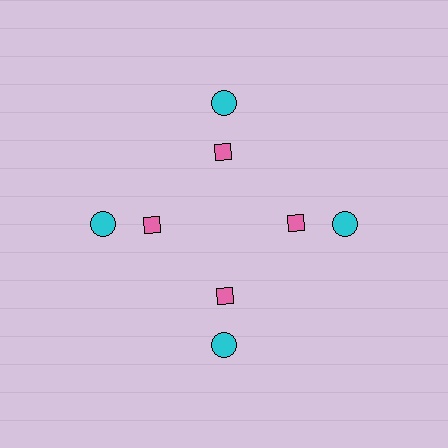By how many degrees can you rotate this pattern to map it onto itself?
The pattern maps onto itself every 90 degrees of rotation.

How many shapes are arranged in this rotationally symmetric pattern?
There are 8 shapes, arranged in 4 groups of 2.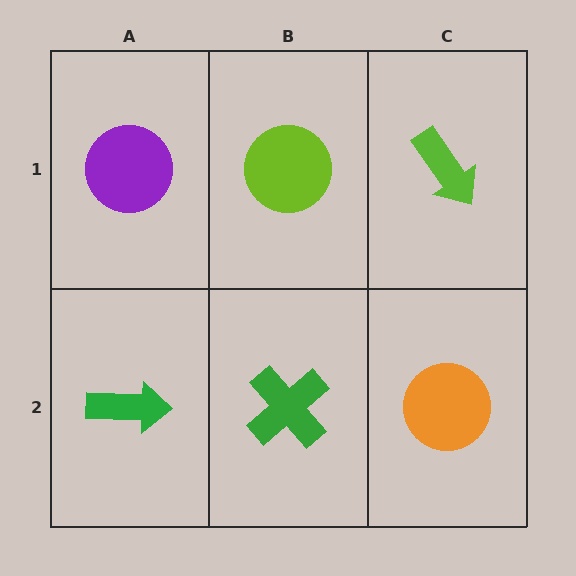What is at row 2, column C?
An orange circle.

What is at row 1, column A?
A purple circle.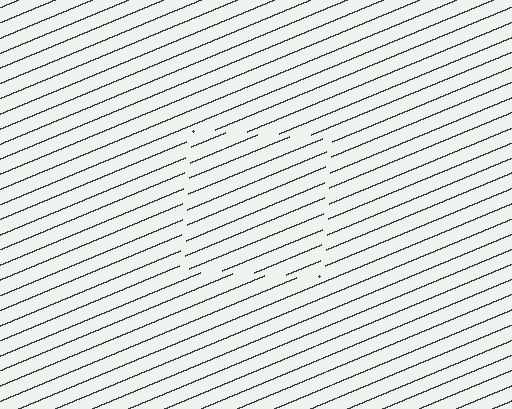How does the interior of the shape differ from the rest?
The interior of the shape contains the same grating, shifted by half a period — the contour is defined by the phase discontinuity where line-ends from the inner and outer gratings abut.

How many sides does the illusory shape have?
4 sides — the line-ends trace a square.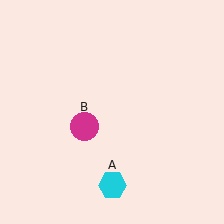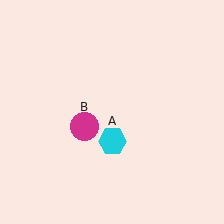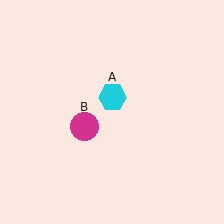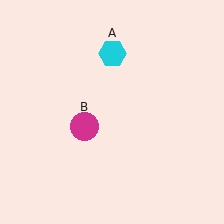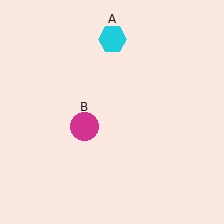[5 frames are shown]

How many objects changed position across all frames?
1 object changed position: cyan hexagon (object A).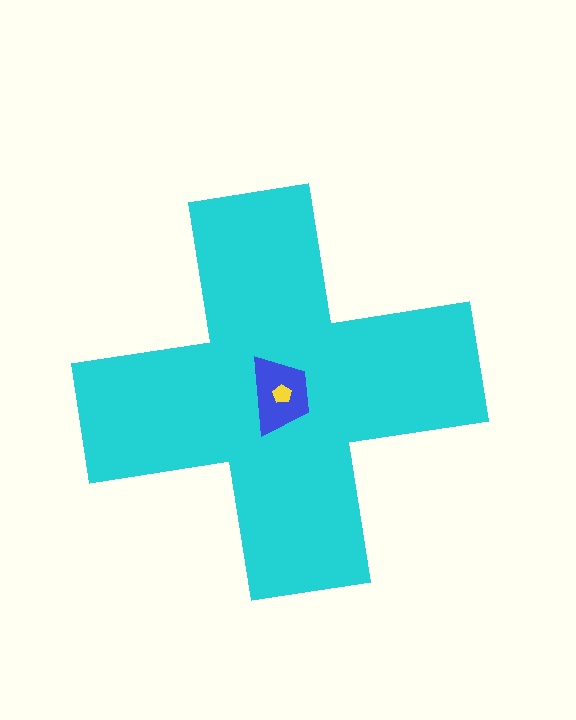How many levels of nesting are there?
3.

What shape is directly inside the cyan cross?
The blue trapezoid.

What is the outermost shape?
The cyan cross.